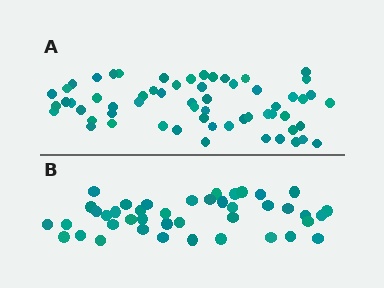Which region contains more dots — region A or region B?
Region A (the top region) has more dots.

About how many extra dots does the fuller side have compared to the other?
Region A has approximately 20 more dots than region B.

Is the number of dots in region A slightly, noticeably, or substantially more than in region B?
Region A has noticeably more, but not dramatically so. The ratio is roughly 1.4 to 1.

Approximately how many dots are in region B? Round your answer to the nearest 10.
About 40 dots. (The exact count is 42, which rounds to 40.)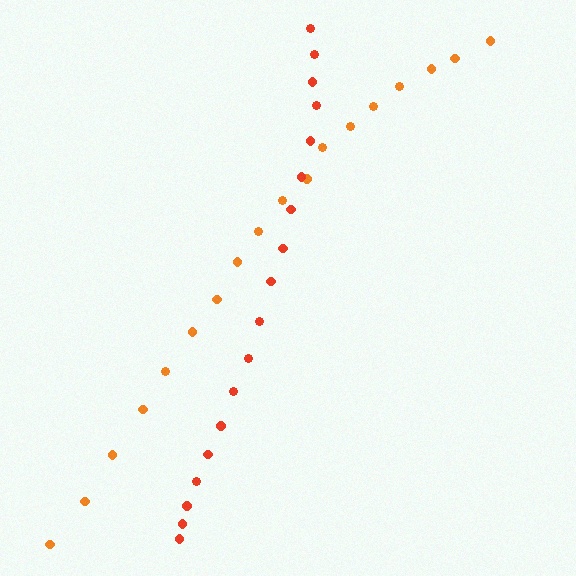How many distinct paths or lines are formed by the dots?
There are 2 distinct paths.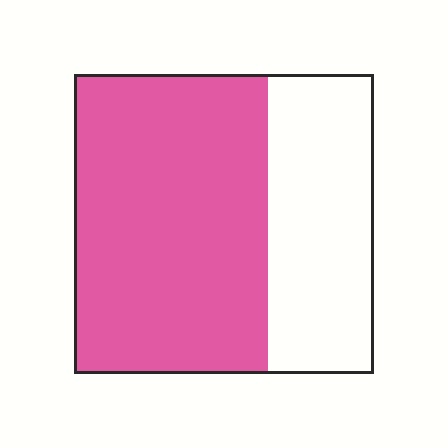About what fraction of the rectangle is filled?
About two thirds (2/3).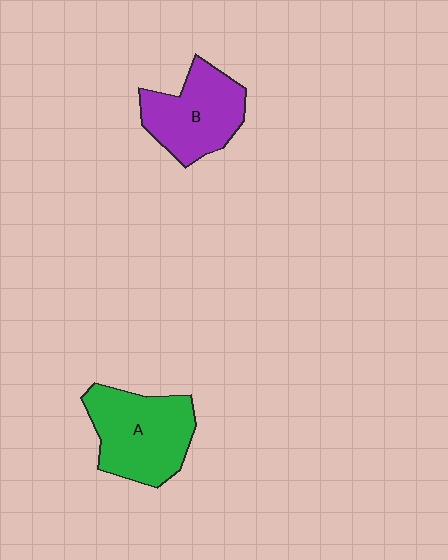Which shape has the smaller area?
Shape B (purple).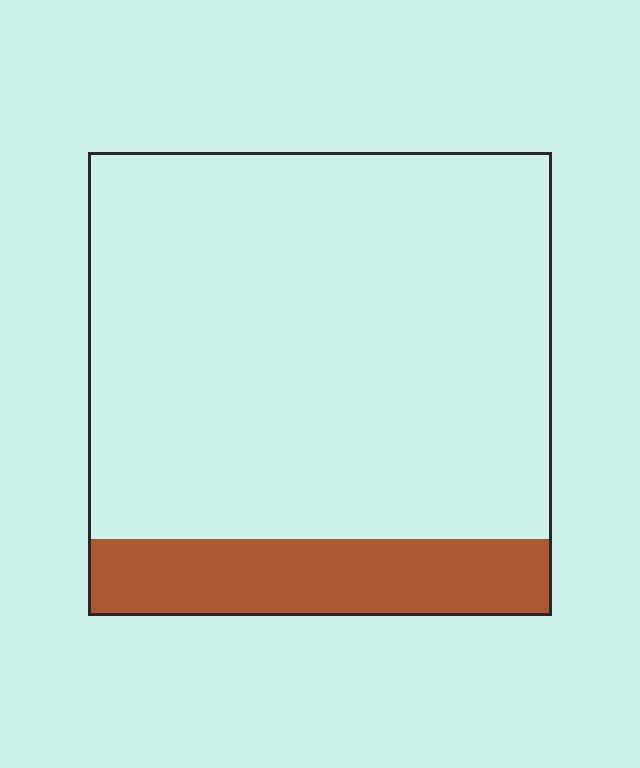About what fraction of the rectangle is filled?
About one sixth (1/6).